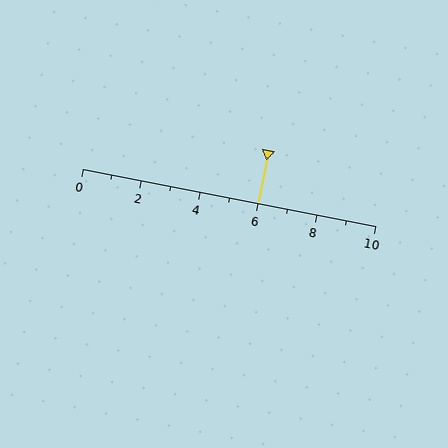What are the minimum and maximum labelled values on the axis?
The axis runs from 0 to 10.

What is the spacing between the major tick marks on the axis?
The major ticks are spaced 2 apart.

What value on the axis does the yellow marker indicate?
The marker indicates approximately 6.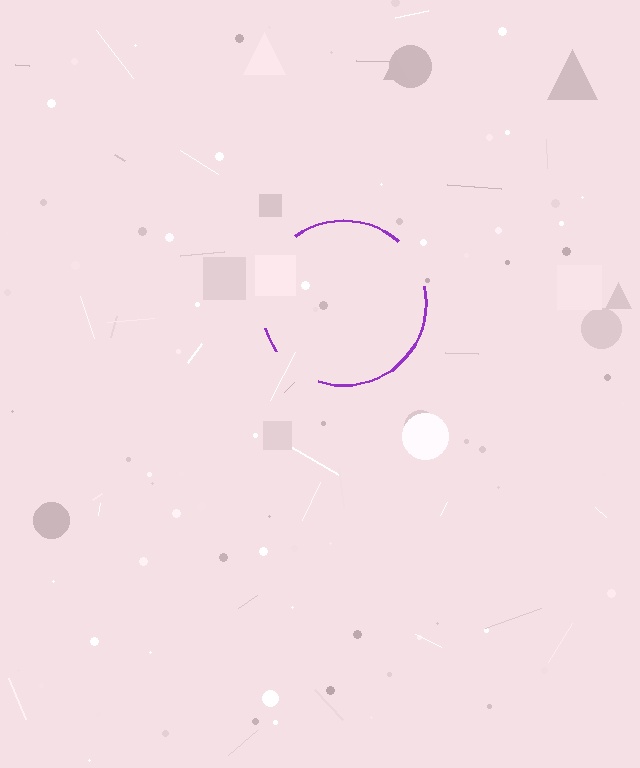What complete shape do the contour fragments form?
The contour fragments form a circle.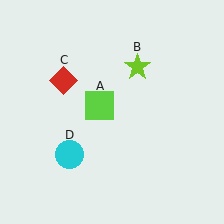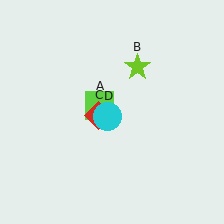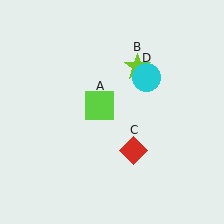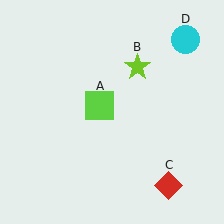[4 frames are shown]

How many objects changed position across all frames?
2 objects changed position: red diamond (object C), cyan circle (object D).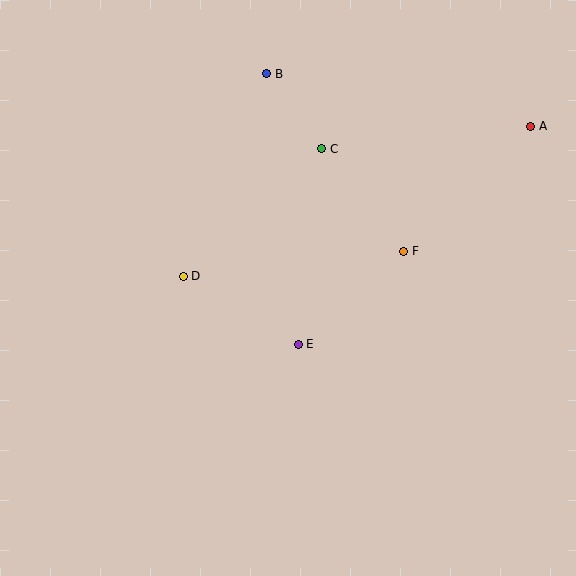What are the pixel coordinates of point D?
Point D is at (183, 276).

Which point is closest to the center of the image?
Point E at (298, 344) is closest to the center.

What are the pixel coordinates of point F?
Point F is at (404, 251).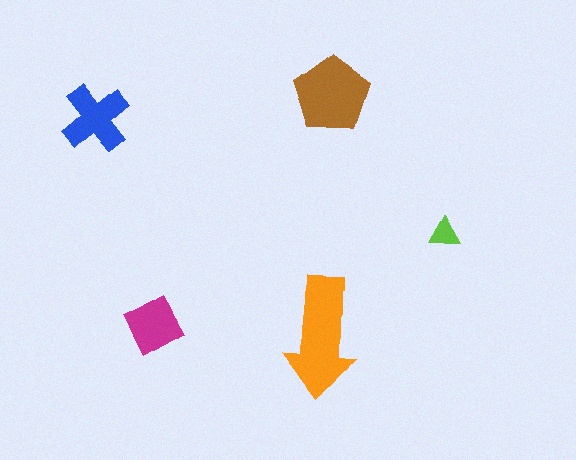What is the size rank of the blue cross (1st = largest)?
3rd.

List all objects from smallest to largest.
The lime triangle, the magenta square, the blue cross, the brown pentagon, the orange arrow.